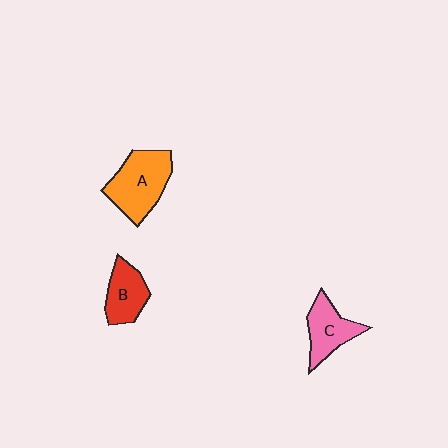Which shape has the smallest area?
Shape B (red).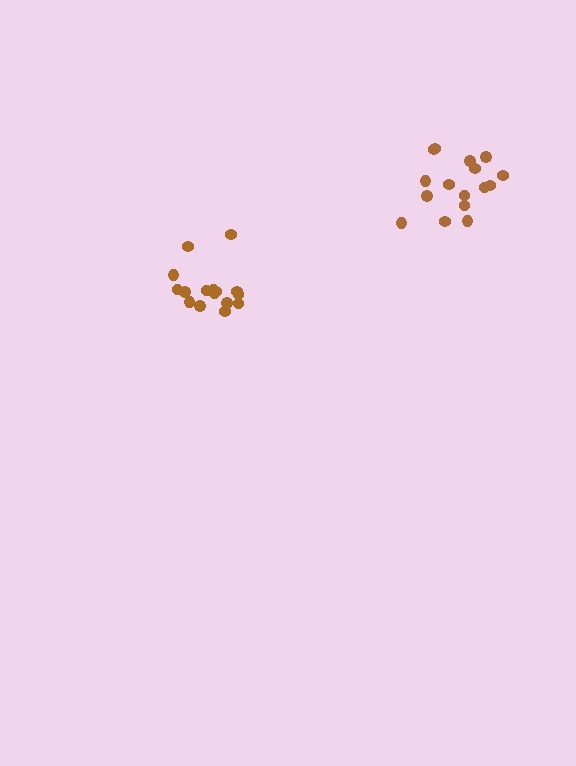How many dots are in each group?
Group 1: 16 dots, Group 2: 16 dots (32 total).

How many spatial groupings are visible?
There are 2 spatial groupings.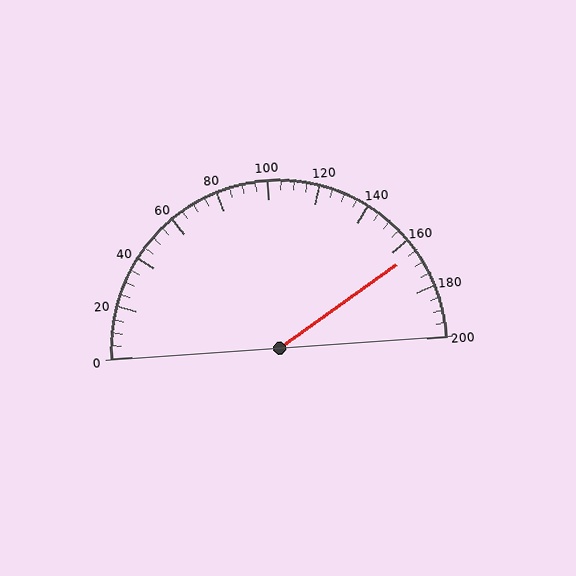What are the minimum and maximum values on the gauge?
The gauge ranges from 0 to 200.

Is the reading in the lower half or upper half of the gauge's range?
The reading is in the upper half of the range (0 to 200).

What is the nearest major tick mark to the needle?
The nearest major tick mark is 160.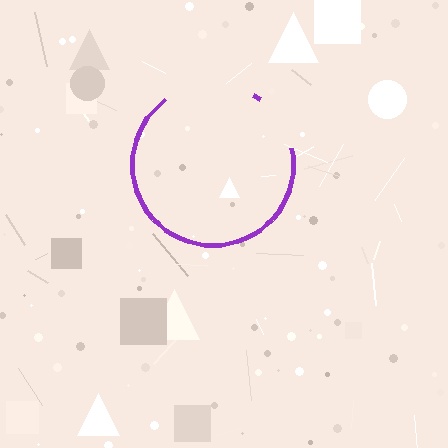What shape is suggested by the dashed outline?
The dashed outline suggests a circle.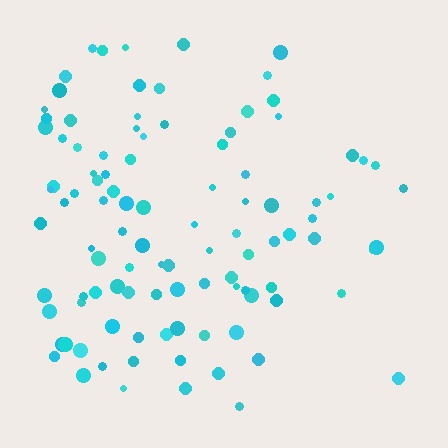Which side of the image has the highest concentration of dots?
The left.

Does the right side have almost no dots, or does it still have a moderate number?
Still a moderate number, just noticeably fewer than the left.